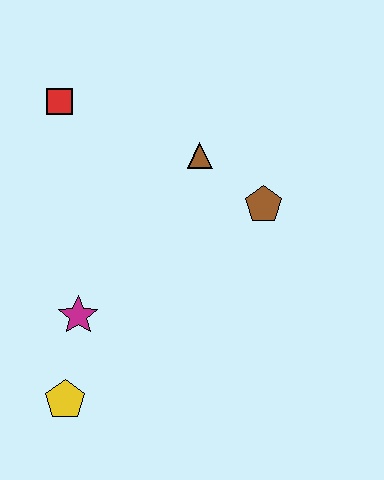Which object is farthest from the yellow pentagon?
The red square is farthest from the yellow pentagon.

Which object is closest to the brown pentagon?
The brown triangle is closest to the brown pentagon.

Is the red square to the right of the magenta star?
No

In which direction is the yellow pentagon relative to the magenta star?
The yellow pentagon is below the magenta star.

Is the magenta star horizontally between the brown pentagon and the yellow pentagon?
Yes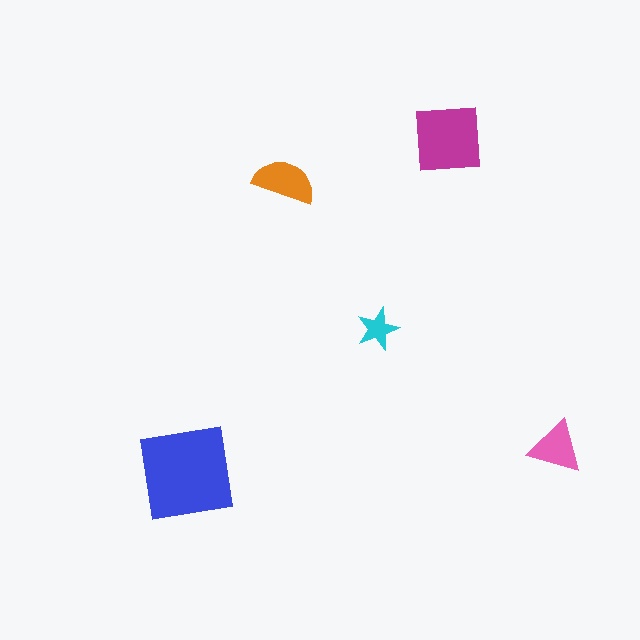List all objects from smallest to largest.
The cyan star, the pink triangle, the orange semicircle, the magenta square, the blue square.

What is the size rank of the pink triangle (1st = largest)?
4th.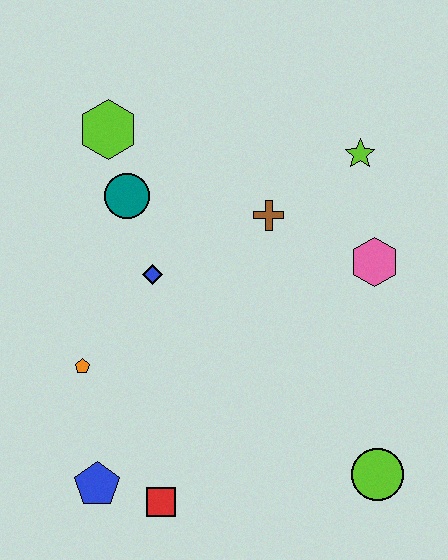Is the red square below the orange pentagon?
Yes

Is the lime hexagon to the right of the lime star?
No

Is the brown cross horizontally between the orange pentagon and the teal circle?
No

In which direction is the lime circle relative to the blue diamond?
The lime circle is to the right of the blue diamond.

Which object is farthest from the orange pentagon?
The lime star is farthest from the orange pentagon.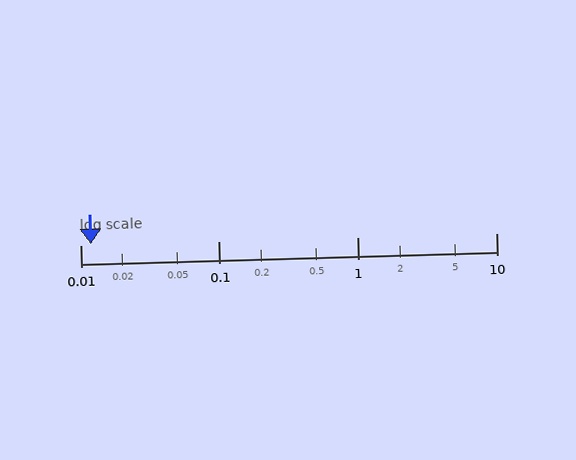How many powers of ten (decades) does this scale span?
The scale spans 3 decades, from 0.01 to 10.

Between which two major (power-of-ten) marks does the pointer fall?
The pointer is between 0.01 and 0.1.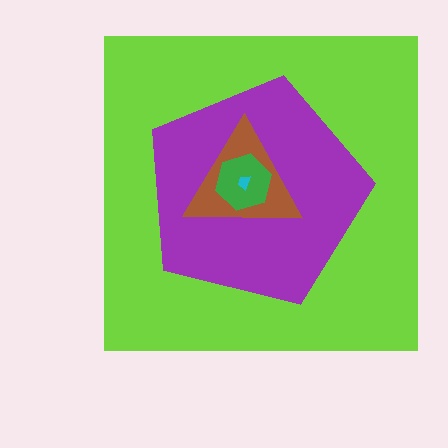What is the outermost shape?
The lime square.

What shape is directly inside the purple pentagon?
The brown triangle.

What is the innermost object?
The cyan trapezoid.